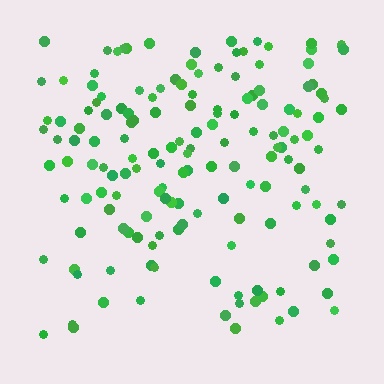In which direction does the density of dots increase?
From bottom to top, with the top side densest.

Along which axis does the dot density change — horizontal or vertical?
Vertical.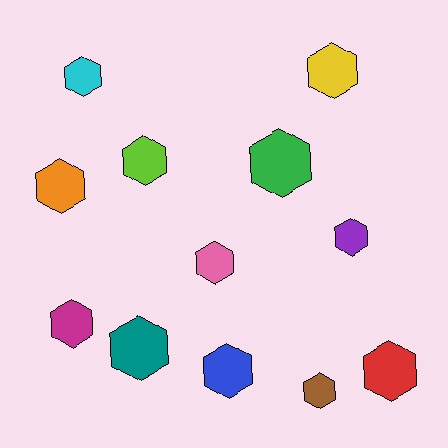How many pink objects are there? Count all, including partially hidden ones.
There is 1 pink object.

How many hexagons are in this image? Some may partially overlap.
There are 12 hexagons.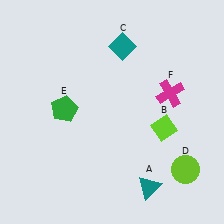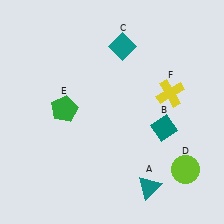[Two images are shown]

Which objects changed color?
B changed from lime to teal. F changed from magenta to yellow.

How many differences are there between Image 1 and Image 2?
There are 2 differences between the two images.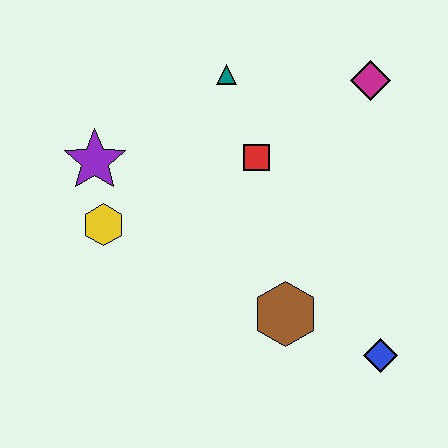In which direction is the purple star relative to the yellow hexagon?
The purple star is above the yellow hexagon.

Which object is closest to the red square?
The teal triangle is closest to the red square.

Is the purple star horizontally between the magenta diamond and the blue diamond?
No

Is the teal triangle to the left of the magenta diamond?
Yes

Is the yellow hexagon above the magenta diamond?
No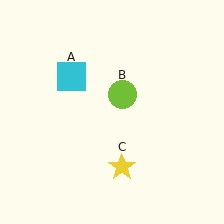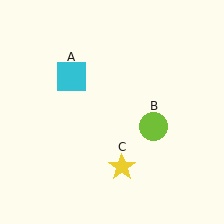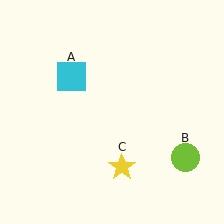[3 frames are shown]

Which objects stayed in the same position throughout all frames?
Cyan square (object A) and yellow star (object C) remained stationary.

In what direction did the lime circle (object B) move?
The lime circle (object B) moved down and to the right.